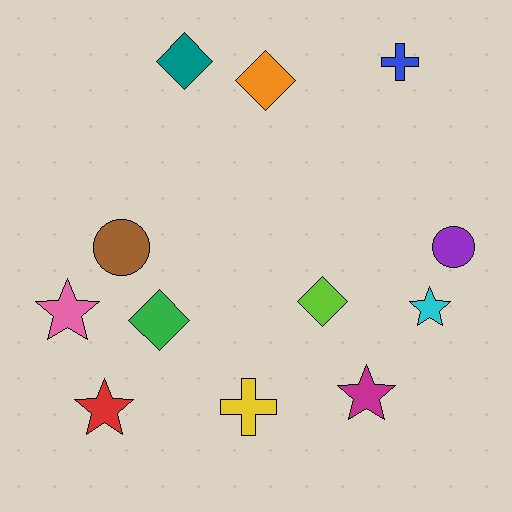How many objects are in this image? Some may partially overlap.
There are 12 objects.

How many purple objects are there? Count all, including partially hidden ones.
There is 1 purple object.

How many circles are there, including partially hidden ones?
There are 2 circles.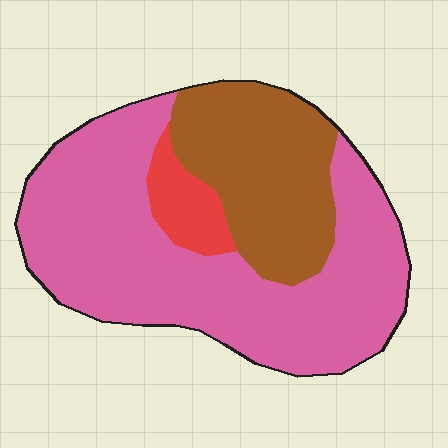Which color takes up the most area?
Pink, at roughly 65%.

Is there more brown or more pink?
Pink.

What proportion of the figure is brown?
Brown covers 29% of the figure.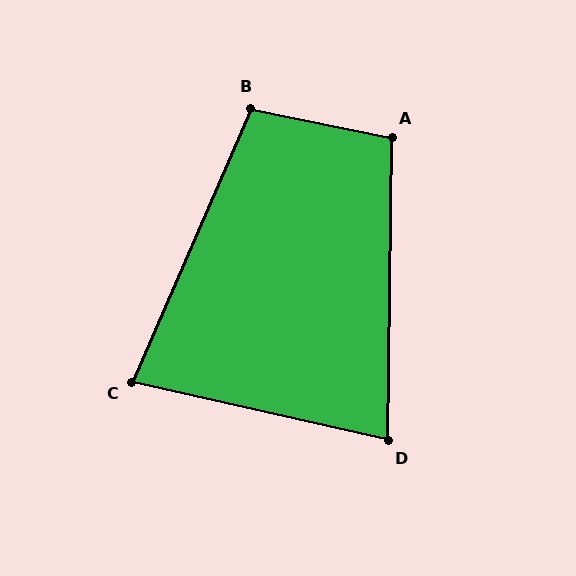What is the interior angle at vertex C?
Approximately 79 degrees (acute).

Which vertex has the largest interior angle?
B, at approximately 102 degrees.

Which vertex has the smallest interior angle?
D, at approximately 78 degrees.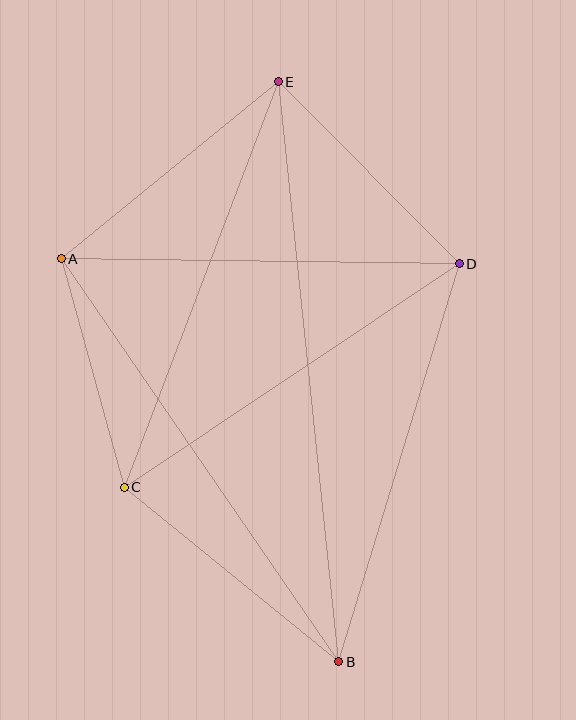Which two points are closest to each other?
Points A and C are closest to each other.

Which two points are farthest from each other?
Points B and E are farthest from each other.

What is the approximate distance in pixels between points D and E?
The distance between D and E is approximately 256 pixels.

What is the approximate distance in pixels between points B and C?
The distance between B and C is approximately 277 pixels.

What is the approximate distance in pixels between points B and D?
The distance between B and D is approximately 416 pixels.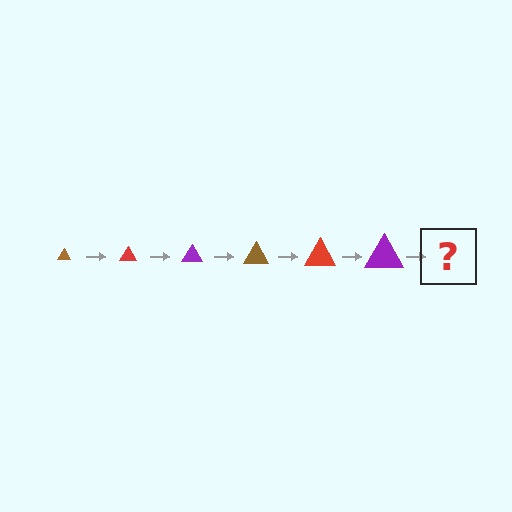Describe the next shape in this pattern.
It should be a brown triangle, larger than the previous one.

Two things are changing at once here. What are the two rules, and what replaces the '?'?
The two rules are that the triangle grows larger each step and the color cycles through brown, red, and purple. The '?' should be a brown triangle, larger than the previous one.